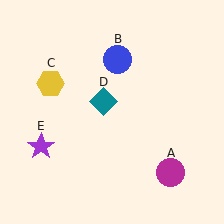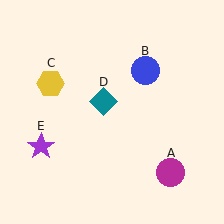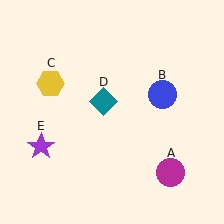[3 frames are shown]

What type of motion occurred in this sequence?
The blue circle (object B) rotated clockwise around the center of the scene.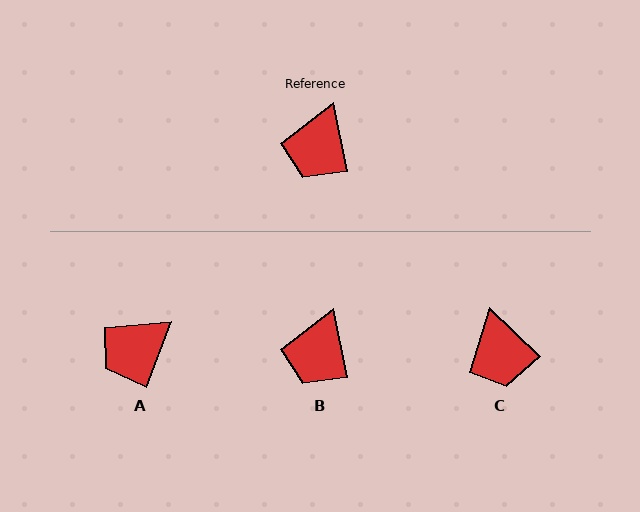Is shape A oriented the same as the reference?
No, it is off by about 32 degrees.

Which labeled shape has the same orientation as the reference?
B.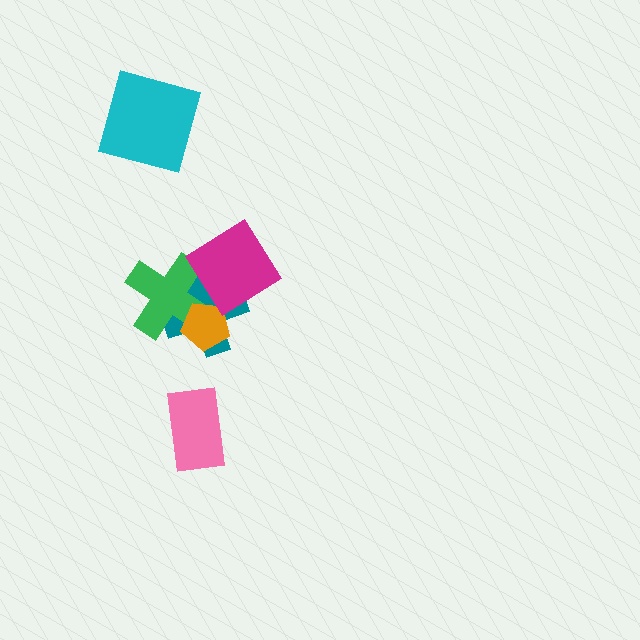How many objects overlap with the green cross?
3 objects overlap with the green cross.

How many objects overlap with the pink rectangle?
0 objects overlap with the pink rectangle.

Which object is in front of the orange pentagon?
The magenta diamond is in front of the orange pentagon.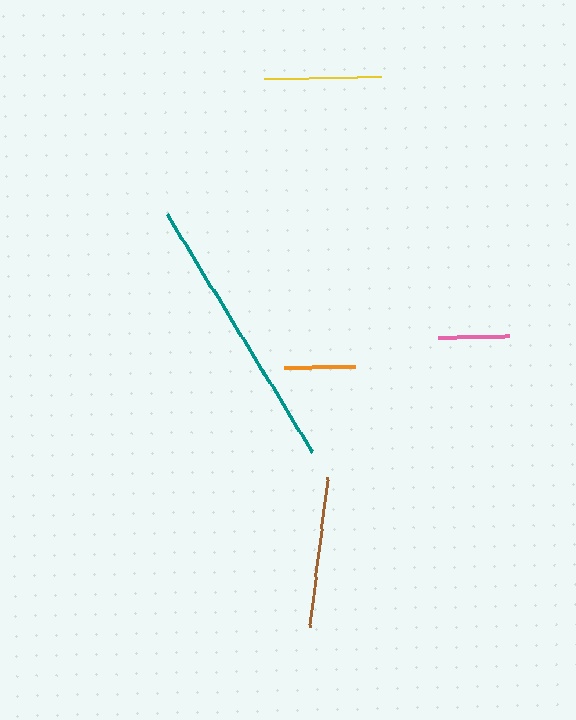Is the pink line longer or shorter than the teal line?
The teal line is longer than the pink line.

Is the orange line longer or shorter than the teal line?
The teal line is longer than the orange line.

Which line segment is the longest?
The teal line is the longest at approximately 278 pixels.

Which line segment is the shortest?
The pink line is the shortest at approximately 71 pixels.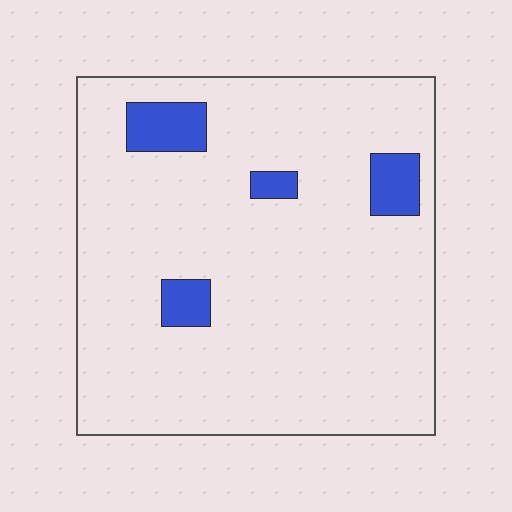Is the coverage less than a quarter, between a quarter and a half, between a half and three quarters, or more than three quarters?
Less than a quarter.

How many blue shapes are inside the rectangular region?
4.